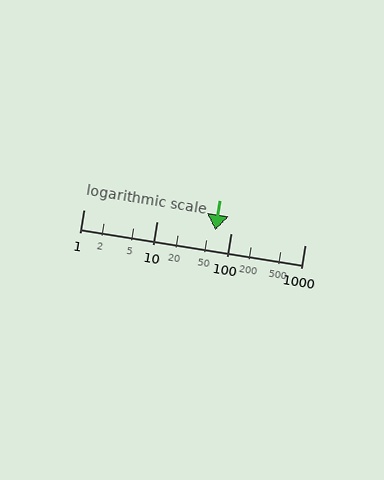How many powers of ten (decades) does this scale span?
The scale spans 3 decades, from 1 to 1000.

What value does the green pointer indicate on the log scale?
The pointer indicates approximately 61.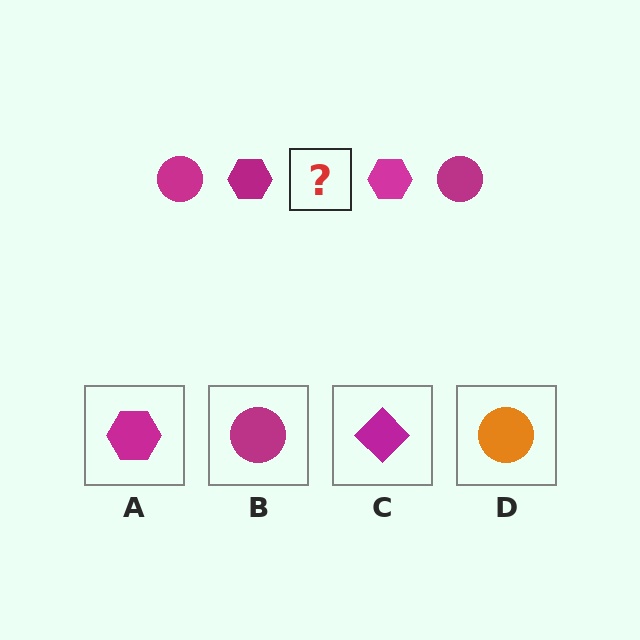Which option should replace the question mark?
Option B.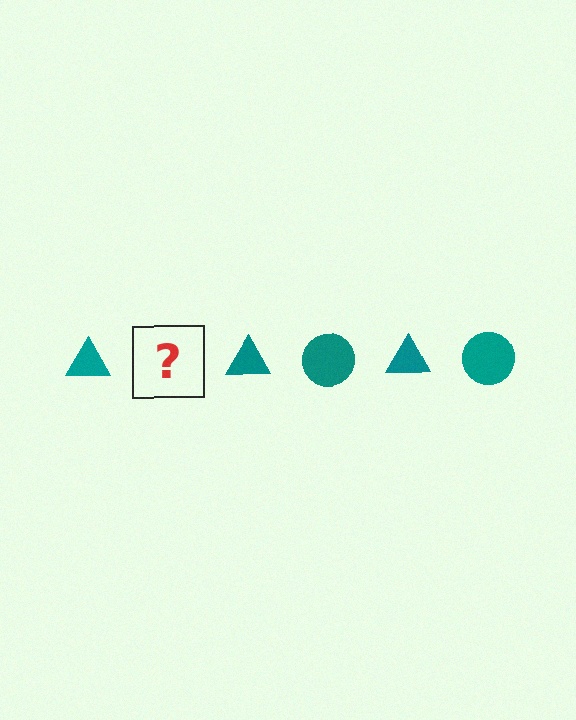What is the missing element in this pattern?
The missing element is a teal circle.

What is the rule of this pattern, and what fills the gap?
The rule is that the pattern cycles through triangle, circle shapes in teal. The gap should be filled with a teal circle.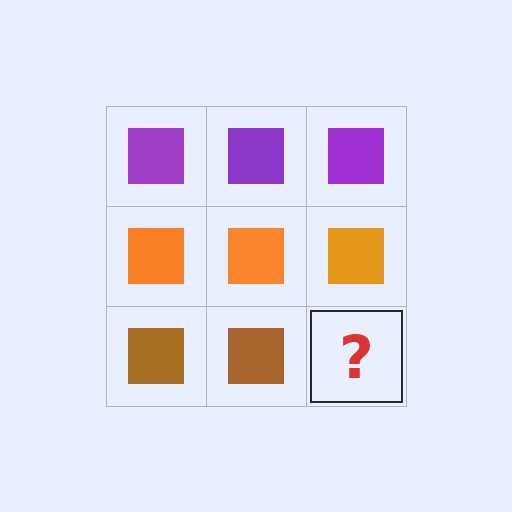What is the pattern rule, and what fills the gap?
The rule is that each row has a consistent color. The gap should be filled with a brown square.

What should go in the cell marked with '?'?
The missing cell should contain a brown square.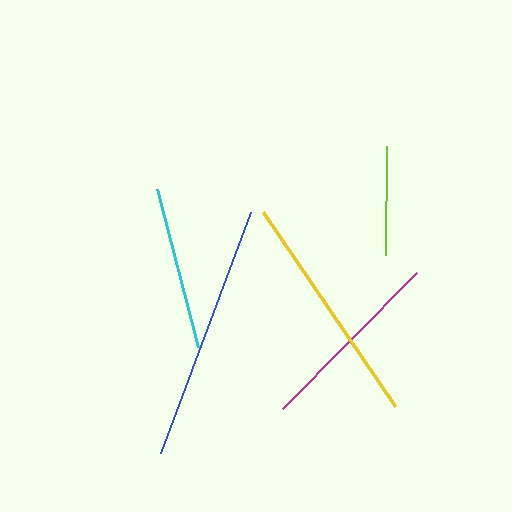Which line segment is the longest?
The blue line is the longest at approximately 257 pixels.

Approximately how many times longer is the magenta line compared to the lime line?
The magenta line is approximately 1.7 times the length of the lime line.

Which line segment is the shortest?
The lime line is the shortest at approximately 109 pixels.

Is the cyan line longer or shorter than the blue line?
The blue line is longer than the cyan line.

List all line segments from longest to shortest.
From longest to shortest: blue, yellow, magenta, cyan, lime.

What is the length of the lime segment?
The lime segment is approximately 109 pixels long.